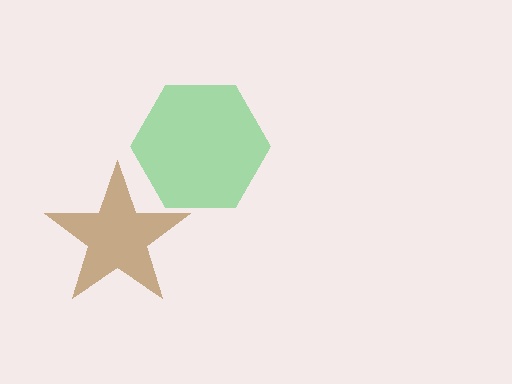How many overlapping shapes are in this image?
There are 2 overlapping shapes in the image.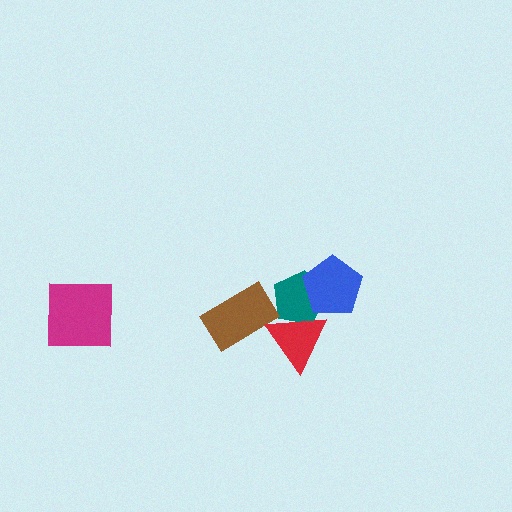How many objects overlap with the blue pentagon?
1 object overlaps with the blue pentagon.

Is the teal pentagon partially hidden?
Yes, it is partially covered by another shape.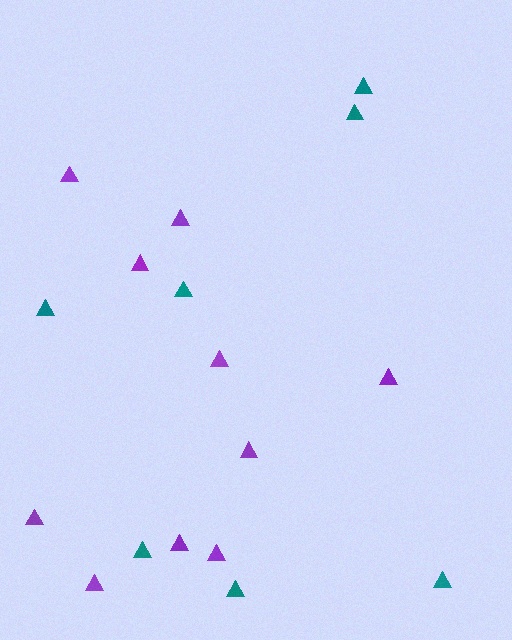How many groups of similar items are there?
There are 2 groups: one group of teal triangles (7) and one group of purple triangles (10).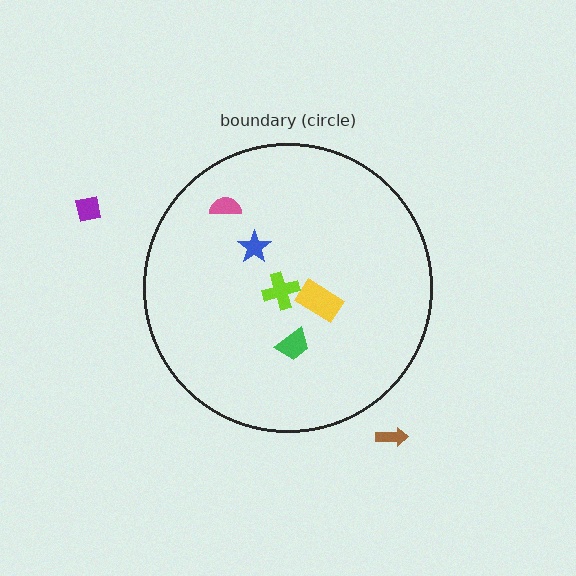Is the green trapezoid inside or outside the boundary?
Inside.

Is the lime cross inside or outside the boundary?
Inside.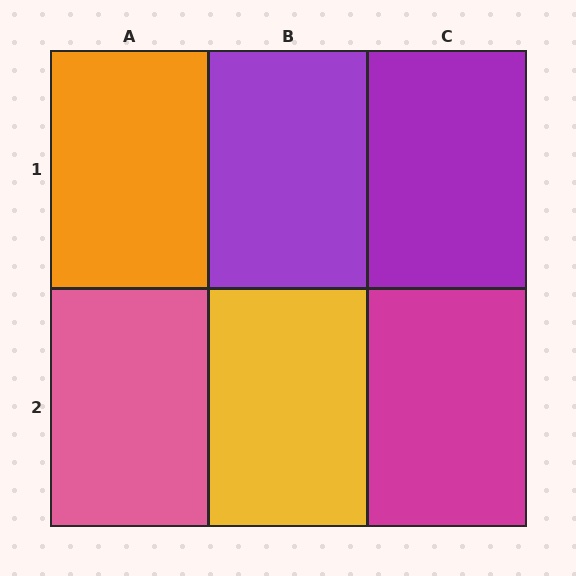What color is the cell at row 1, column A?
Orange.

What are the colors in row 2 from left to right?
Pink, yellow, magenta.